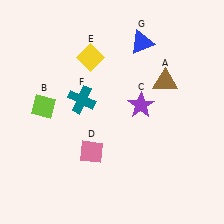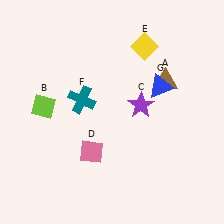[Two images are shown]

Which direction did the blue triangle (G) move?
The blue triangle (G) moved down.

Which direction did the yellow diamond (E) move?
The yellow diamond (E) moved right.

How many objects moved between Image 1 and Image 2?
2 objects moved between the two images.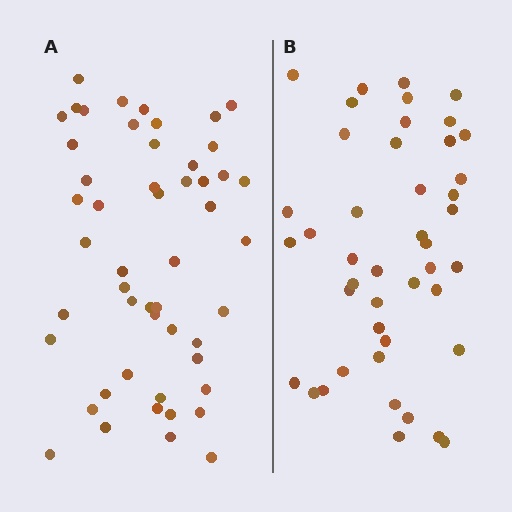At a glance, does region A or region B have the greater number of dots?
Region A (the left region) has more dots.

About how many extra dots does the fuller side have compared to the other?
Region A has roughly 8 or so more dots than region B.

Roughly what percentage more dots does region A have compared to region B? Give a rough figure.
About 15% more.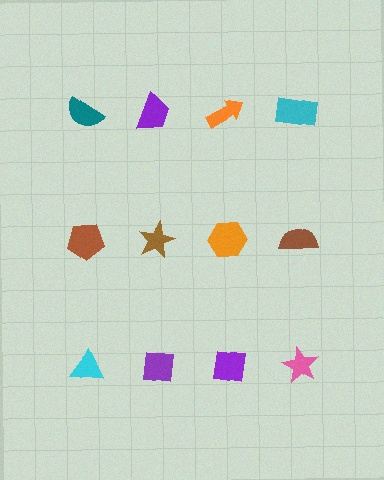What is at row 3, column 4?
A pink star.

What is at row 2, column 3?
An orange hexagon.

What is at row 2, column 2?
A brown star.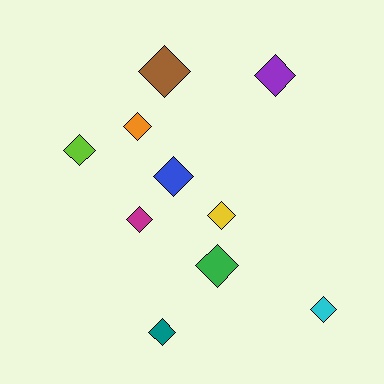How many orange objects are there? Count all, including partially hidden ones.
There is 1 orange object.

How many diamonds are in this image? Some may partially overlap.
There are 10 diamonds.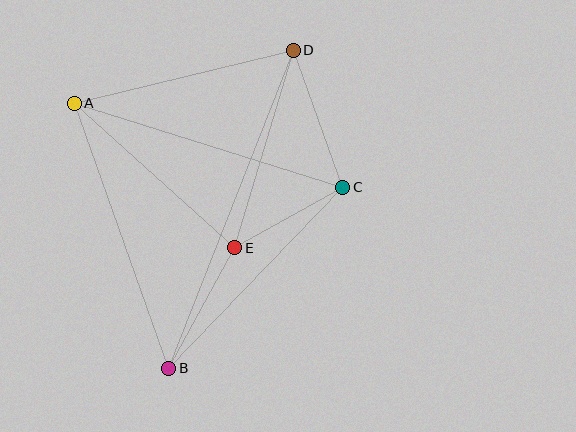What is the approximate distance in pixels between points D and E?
The distance between D and E is approximately 206 pixels.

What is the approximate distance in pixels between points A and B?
The distance between A and B is approximately 281 pixels.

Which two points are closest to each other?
Points C and E are closest to each other.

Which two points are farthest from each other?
Points B and D are farthest from each other.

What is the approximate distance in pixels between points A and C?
The distance between A and C is approximately 281 pixels.